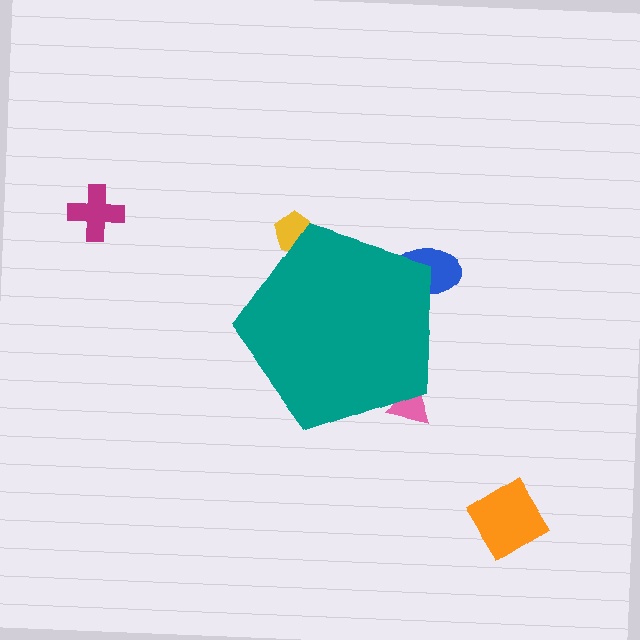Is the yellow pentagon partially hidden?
Yes, the yellow pentagon is partially hidden behind the teal pentagon.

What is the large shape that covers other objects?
A teal pentagon.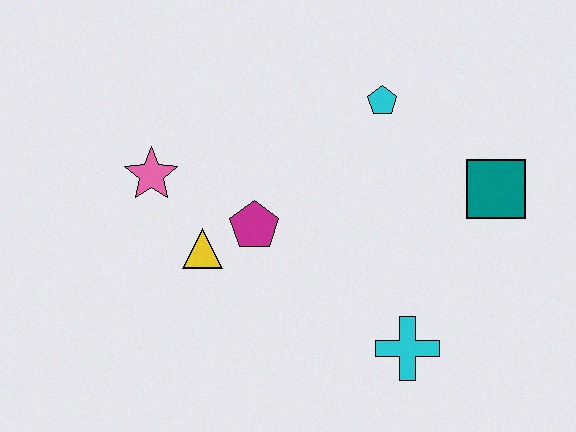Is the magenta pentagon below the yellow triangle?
No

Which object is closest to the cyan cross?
The teal square is closest to the cyan cross.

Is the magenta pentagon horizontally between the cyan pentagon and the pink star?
Yes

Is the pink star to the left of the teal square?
Yes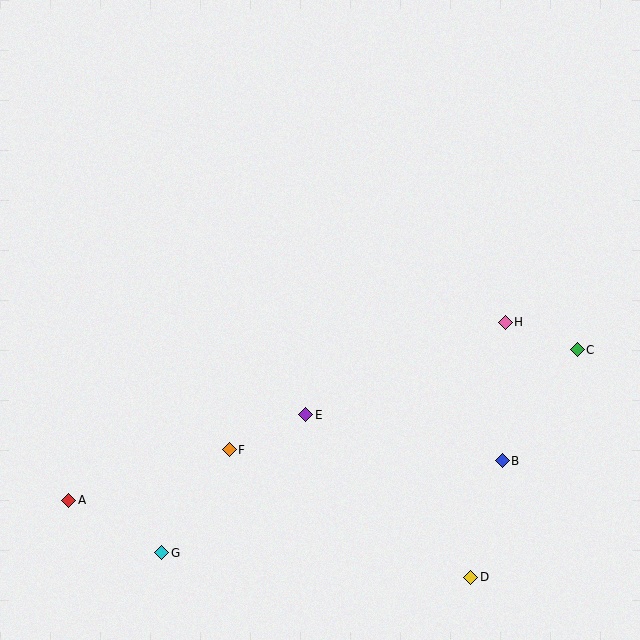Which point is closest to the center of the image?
Point E at (306, 415) is closest to the center.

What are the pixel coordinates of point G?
Point G is at (162, 553).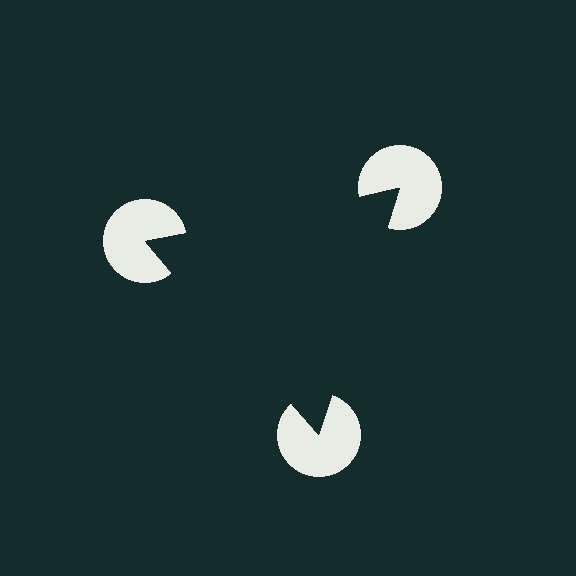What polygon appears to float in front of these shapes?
An illusory triangle — its edges are inferred from the aligned wedge cuts in the pac-man discs, not physically drawn.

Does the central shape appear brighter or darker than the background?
It typically appears slightly darker than the background, even though no actual brightness change is drawn.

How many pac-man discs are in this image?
There are 3 — one at each vertex of the illusory triangle.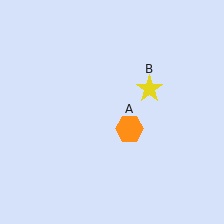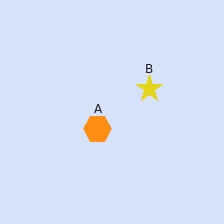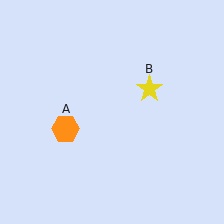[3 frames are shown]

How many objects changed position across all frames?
1 object changed position: orange hexagon (object A).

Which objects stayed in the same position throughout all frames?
Yellow star (object B) remained stationary.